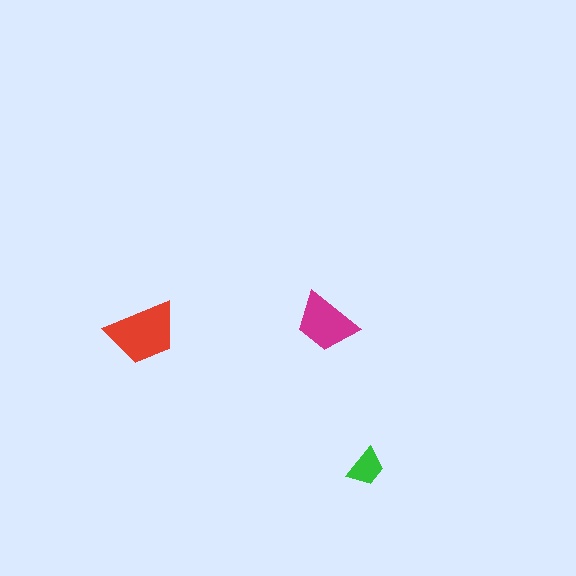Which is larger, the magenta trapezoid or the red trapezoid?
The red one.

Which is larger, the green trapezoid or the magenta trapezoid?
The magenta one.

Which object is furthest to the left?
The red trapezoid is leftmost.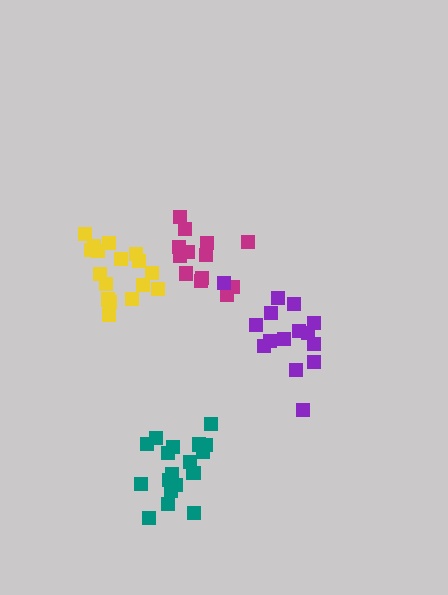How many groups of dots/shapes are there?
There are 4 groups.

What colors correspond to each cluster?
The clusters are colored: yellow, magenta, teal, purple.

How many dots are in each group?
Group 1: 17 dots, Group 2: 14 dots, Group 3: 18 dots, Group 4: 15 dots (64 total).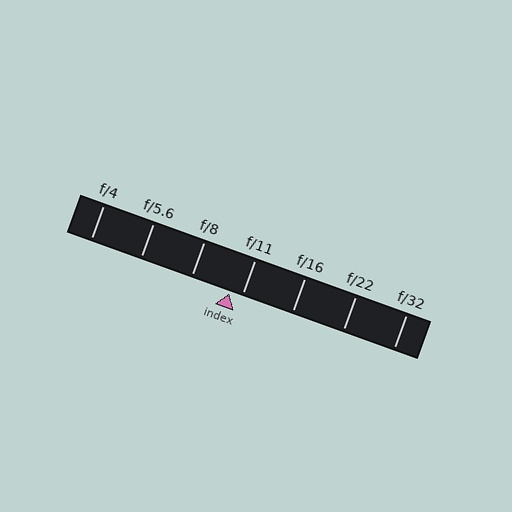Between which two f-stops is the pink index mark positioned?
The index mark is between f/8 and f/11.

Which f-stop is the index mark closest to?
The index mark is closest to f/11.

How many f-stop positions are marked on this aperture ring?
There are 7 f-stop positions marked.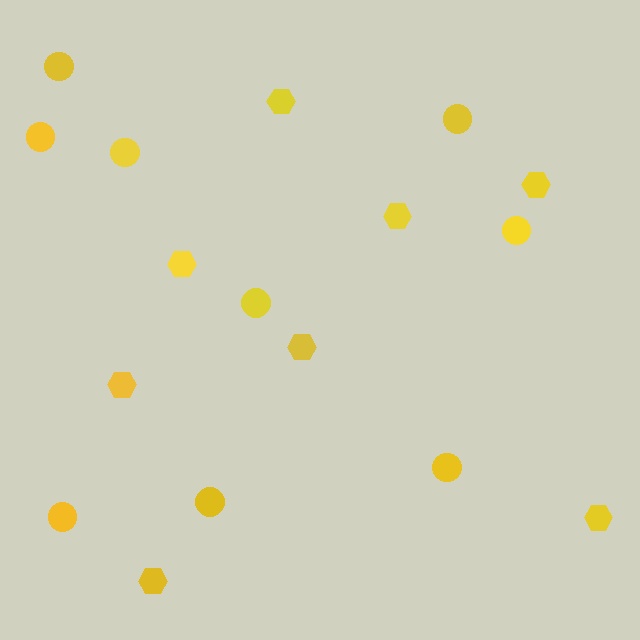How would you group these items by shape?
There are 2 groups: one group of hexagons (8) and one group of circles (9).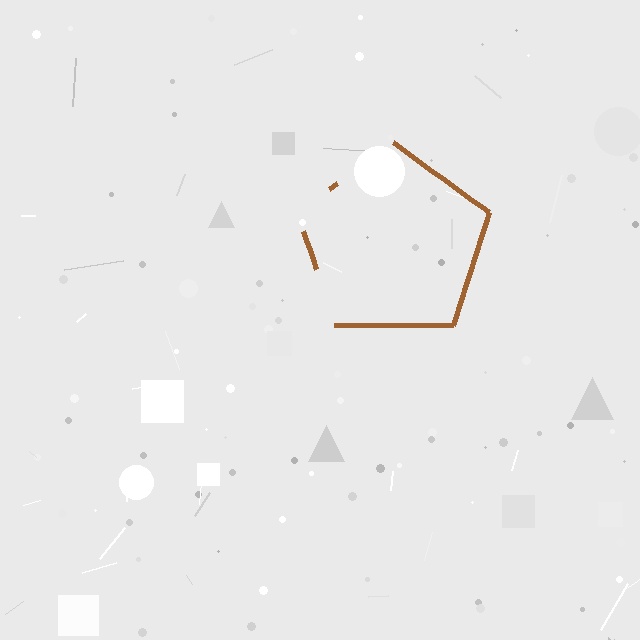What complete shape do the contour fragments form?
The contour fragments form a pentagon.